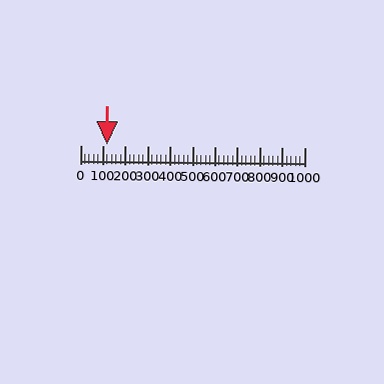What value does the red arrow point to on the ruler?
The red arrow points to approximately 120.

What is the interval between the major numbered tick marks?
The major tick marks are spaced 100 units apart.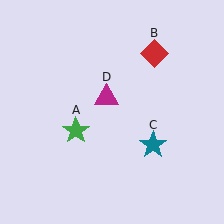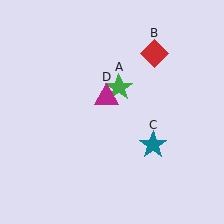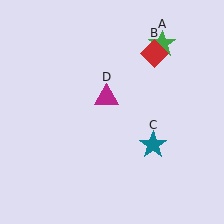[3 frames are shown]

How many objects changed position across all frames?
1 object changed position: green star (object A).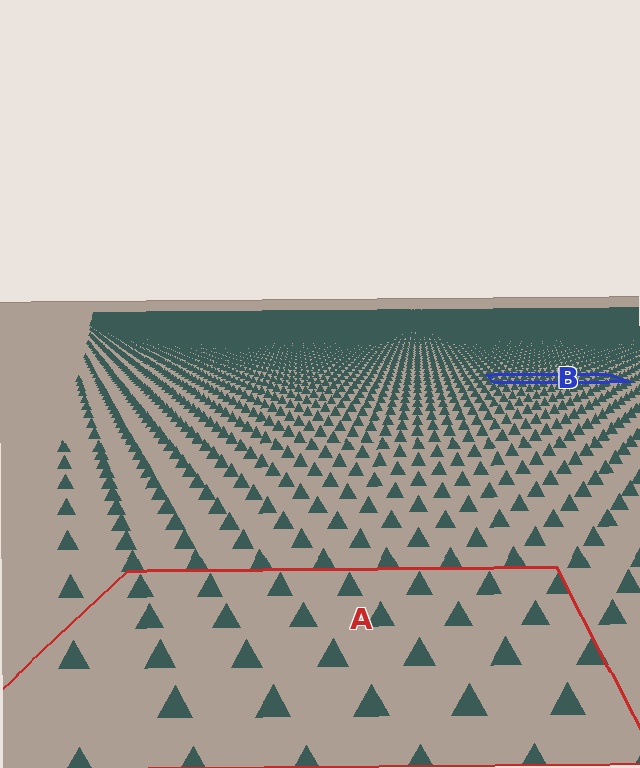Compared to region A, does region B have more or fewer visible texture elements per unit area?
Region B has more texture elements per unit area — they are packed more densely because it is farther away.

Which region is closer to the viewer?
Region A is closer. The texture elements there are larger and more spread out.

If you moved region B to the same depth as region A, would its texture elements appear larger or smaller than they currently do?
They would appear larger. At a closer depth, the same texture elements are projected at a bigger on-screen size.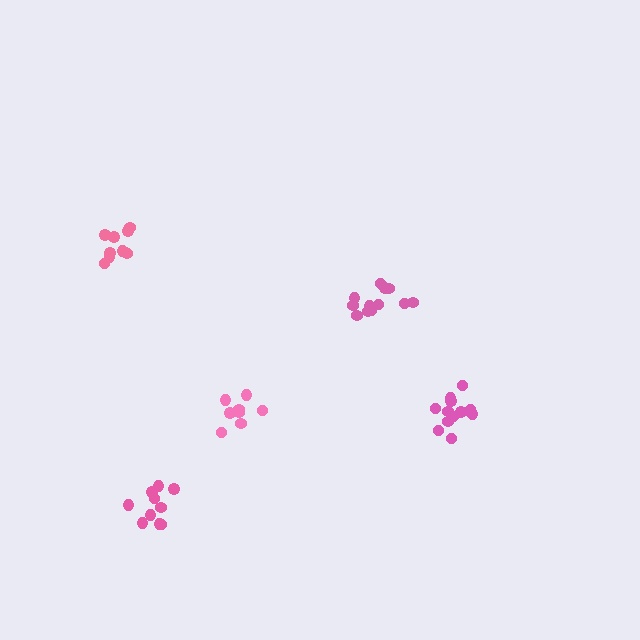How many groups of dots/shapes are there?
There are 5 groups.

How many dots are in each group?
Group 1: 8 dots, Group 2: 10 dots, Group 3: 13 dots, Group 4: 13 dots, Group 5: 10 dots (54 total).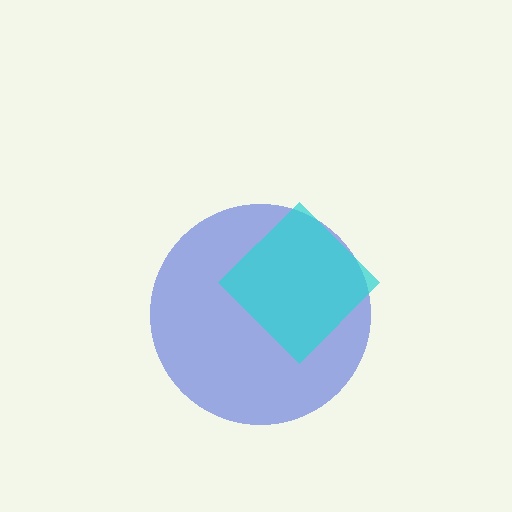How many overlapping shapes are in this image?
There are 2 overlapping shapes in the image.